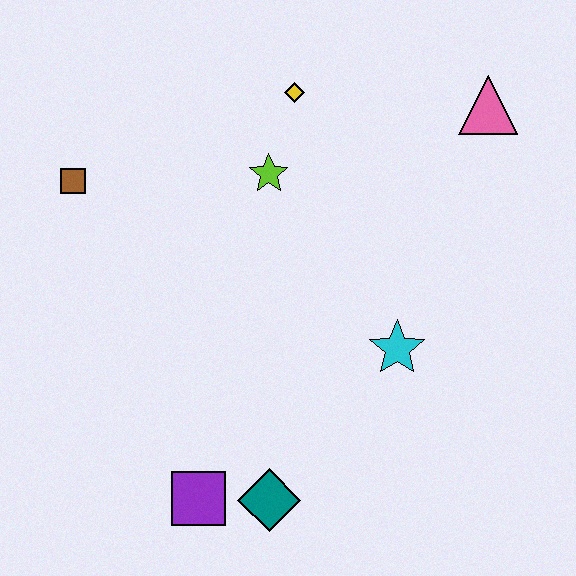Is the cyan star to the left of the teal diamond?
No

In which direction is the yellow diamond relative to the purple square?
The yellow diamond is above the purple square.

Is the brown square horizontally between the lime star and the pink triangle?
No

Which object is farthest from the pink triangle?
The purple square is farthest from the pink triangle.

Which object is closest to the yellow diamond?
The lime star is closest to the yellow diamond.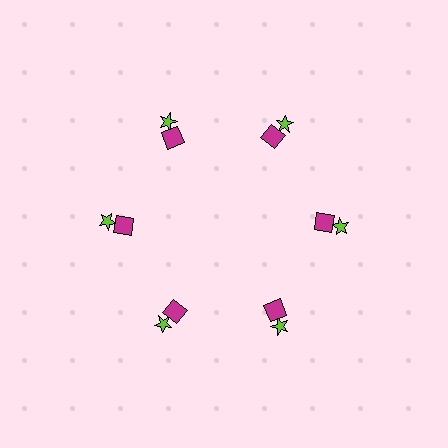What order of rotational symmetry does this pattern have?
This pattern has 6-fold rotational symmetry.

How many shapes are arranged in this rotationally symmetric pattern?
There are 12 shapes, arranged in 6 groups of 2.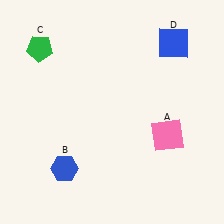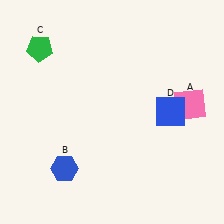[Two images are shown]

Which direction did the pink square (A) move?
The pink square (A) moved up.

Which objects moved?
The objects that moved are: the pink square (A), the blue square (D).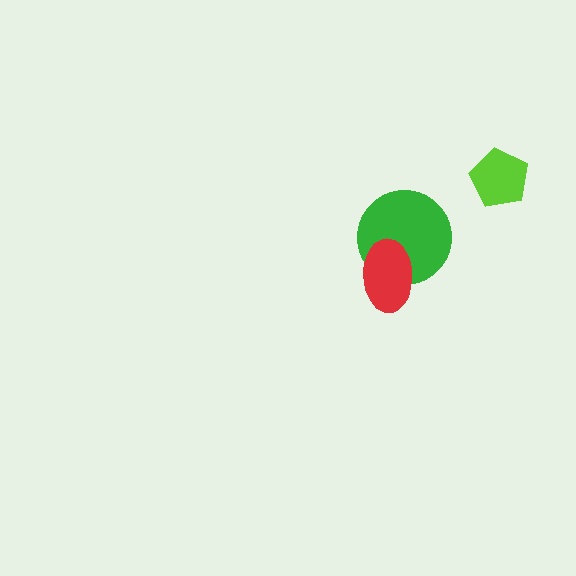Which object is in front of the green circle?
The red ellipse is in front of the green circle.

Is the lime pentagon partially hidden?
No, no other shape covers it.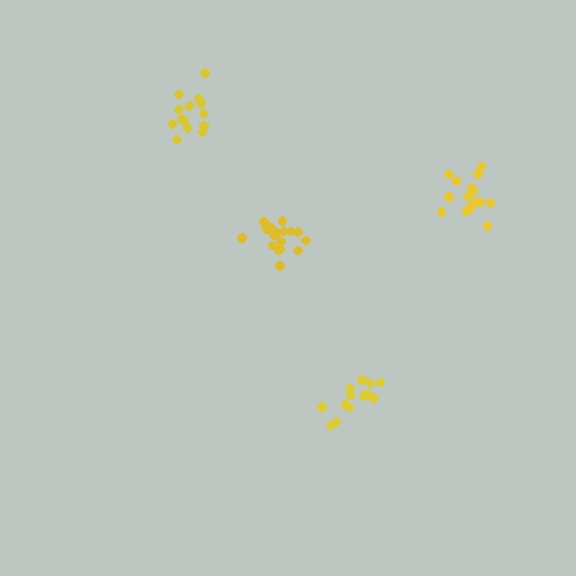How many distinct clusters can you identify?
There are 4 distinct clusters.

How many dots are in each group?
Group 1: 18 dots, Group 2: 16 dots, Group 3: 13 dots, Group 4: 14 dots (61 total).